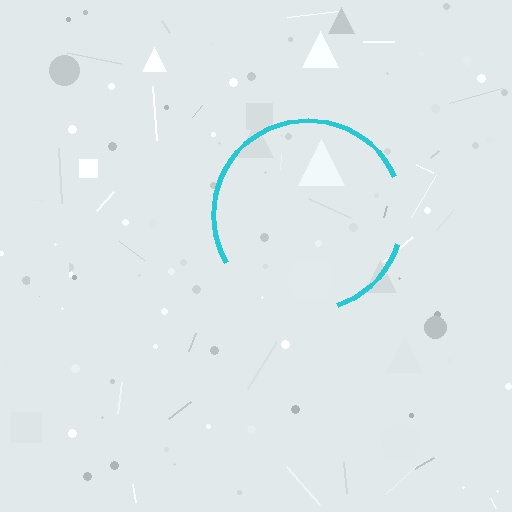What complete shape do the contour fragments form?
The contour fragments form a circle.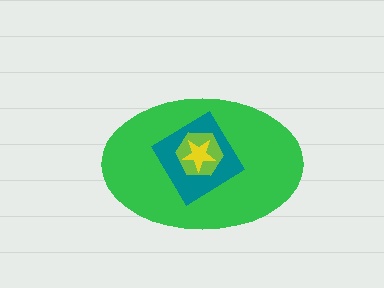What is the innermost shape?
The yellow star.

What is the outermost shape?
The green ellipse.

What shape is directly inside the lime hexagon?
The yellow star.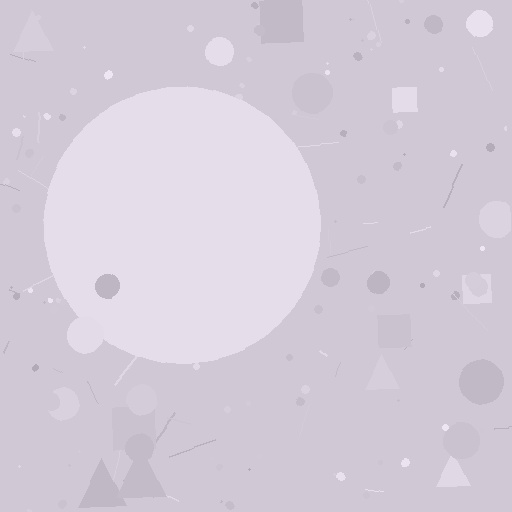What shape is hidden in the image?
A circle is hidden in the image.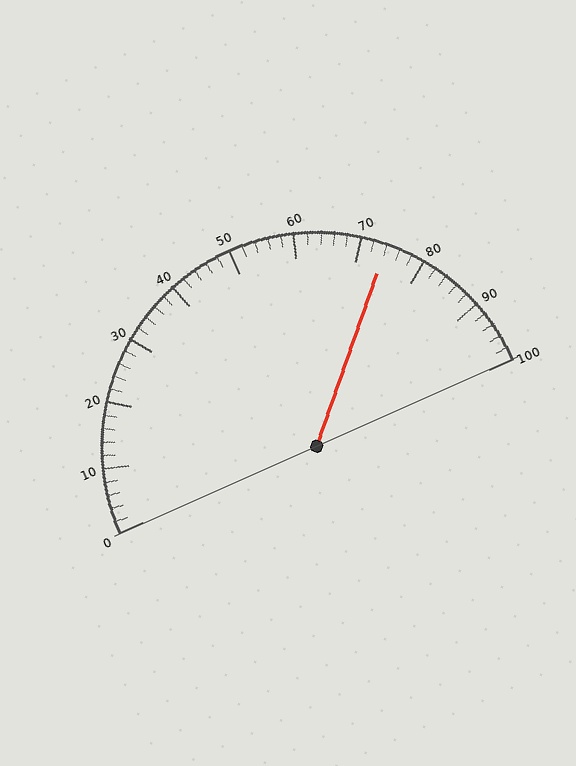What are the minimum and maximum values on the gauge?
The gauge ranges from 0 to 100.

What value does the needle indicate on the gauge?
The needle indicates approximately 74.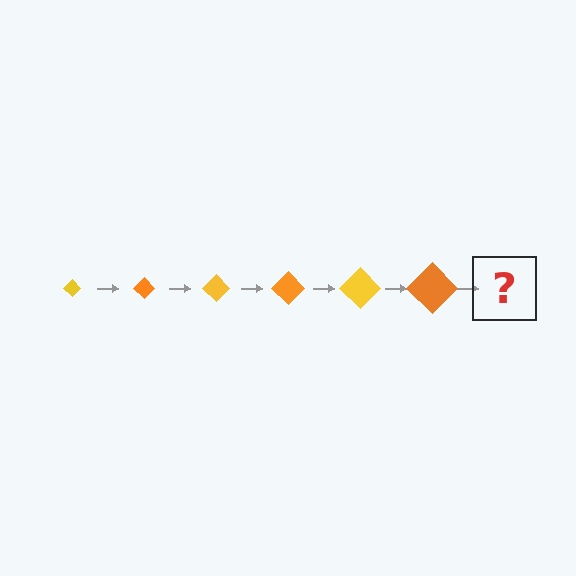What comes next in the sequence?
The next element should be a yellow diamond, larger than the previous one.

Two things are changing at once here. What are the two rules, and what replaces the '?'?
The two rules are that the diamond grows larger each step and the color cycles through yellow and orange. The '?' should be a yellow diamond, larger than the previous one.